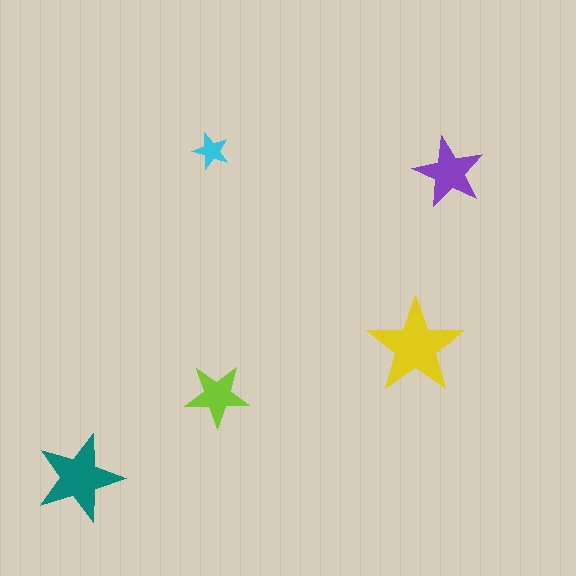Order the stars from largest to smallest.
the yellow one, the teal one, the purple one, the lime one, the cyan one.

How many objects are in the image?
There are 5 objects in the image.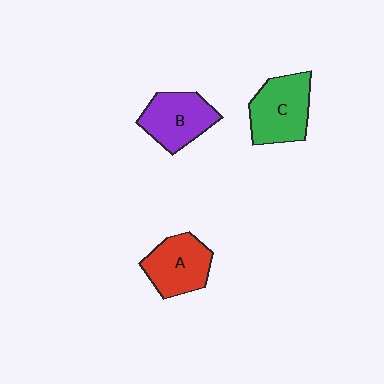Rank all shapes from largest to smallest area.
From largest to smallest: C (green), B (purple), A (red).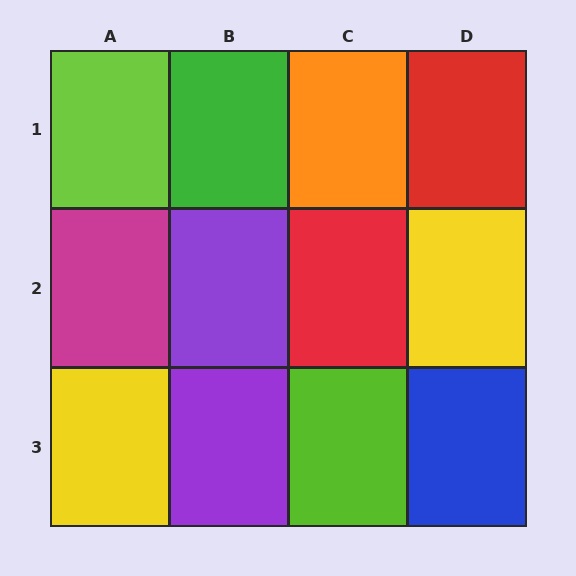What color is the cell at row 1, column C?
Orange.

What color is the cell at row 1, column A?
Lime.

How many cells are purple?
2 cells are purple.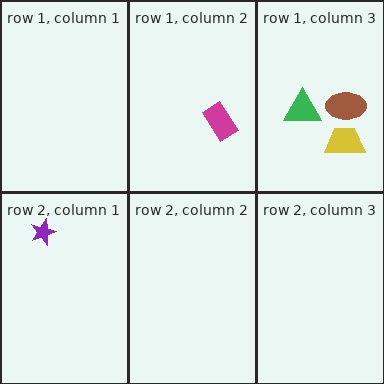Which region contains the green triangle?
The row 1, column 3 region.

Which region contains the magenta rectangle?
The row 1, column 2 region.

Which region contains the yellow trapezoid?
The row 1, column 3 region.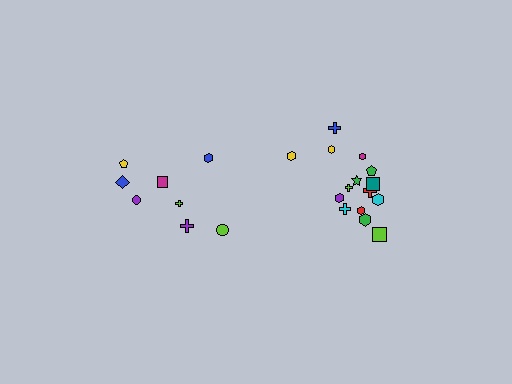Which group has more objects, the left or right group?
The right group.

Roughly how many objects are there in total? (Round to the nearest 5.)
Roughly 25 objects in total.